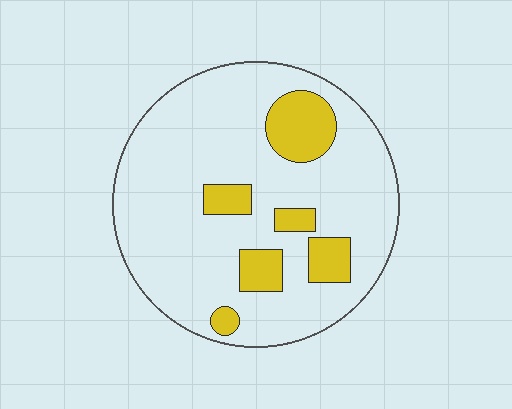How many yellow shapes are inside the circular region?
6.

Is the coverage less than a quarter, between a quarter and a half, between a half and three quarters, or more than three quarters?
Less than a quarter.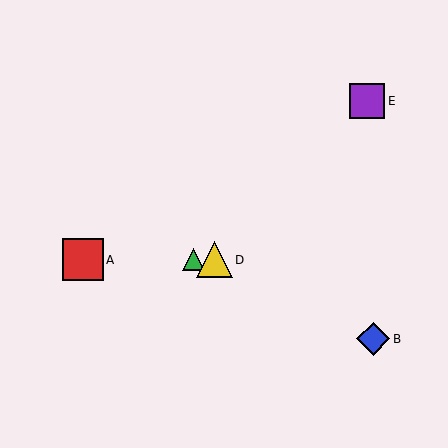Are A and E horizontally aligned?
No, A is at y≈260 and E is at y≈101.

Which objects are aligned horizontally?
Objects A, C, D are aligned horizontally.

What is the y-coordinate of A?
Object A is at y≈260.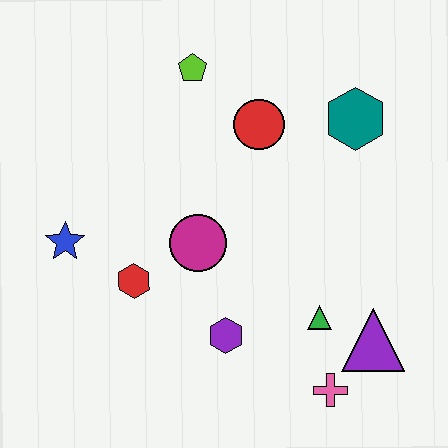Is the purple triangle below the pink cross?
No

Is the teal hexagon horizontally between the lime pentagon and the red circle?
No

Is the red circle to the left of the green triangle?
Yes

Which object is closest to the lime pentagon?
The red circle is closest to the lime pentagon.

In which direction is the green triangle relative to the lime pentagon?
The green triangle is below the lime pentagon.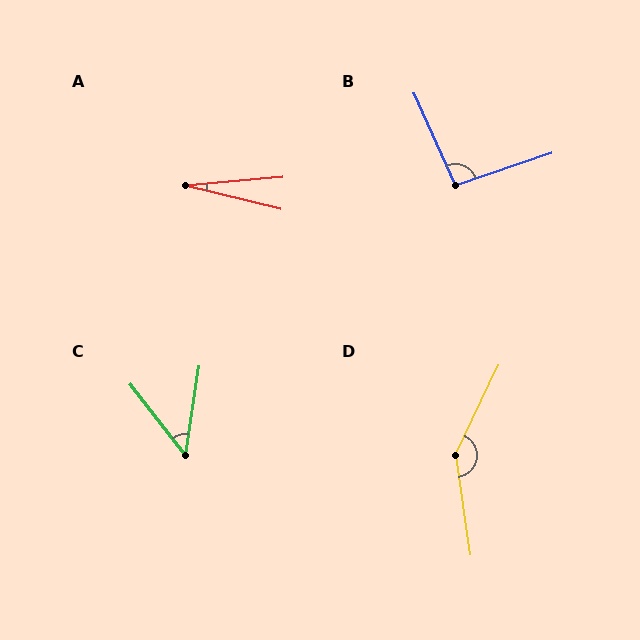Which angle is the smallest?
A, at approximately 19 degrees.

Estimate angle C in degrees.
Approximately 46 degrees.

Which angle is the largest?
D, at approximately 146 degrees.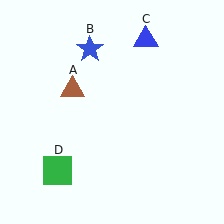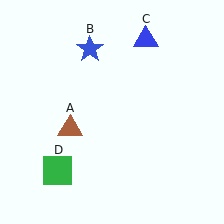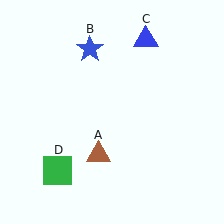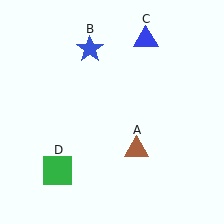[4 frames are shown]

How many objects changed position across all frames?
1 object changed position: brown triangle (object A).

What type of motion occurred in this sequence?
The brown triangle (object A) rotated counterclockwise around the center of the scene.